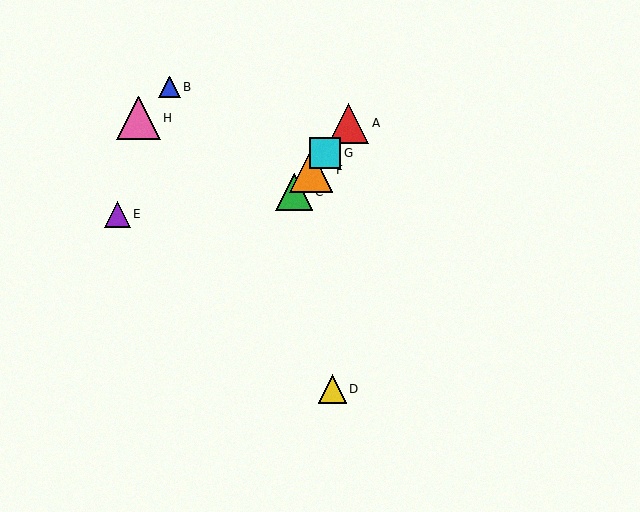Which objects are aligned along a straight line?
Objects A, C, F, G are aligned along a straight line.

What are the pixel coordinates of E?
Object E is at (117, 214).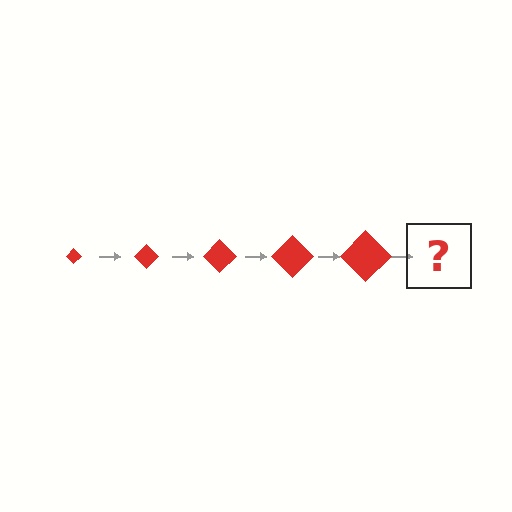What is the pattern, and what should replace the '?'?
The pattern is that the diamond gets progressively larger each step. The '?' should be a red diamond, larger than the previous one.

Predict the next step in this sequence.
The next step is a red diamond, larger than the previous one.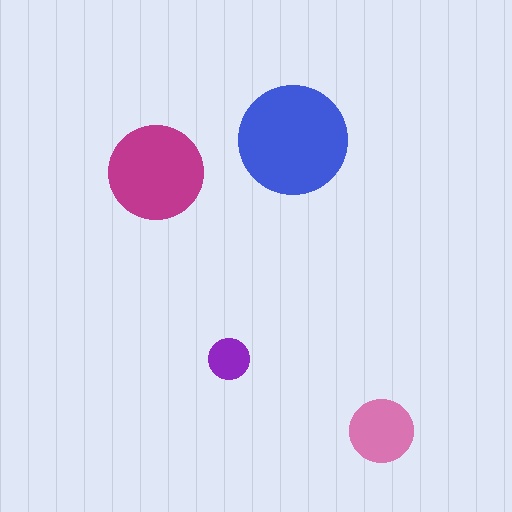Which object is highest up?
The blue circle is topmost.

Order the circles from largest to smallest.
the blue one, the magenta one, the pink one, the purple one.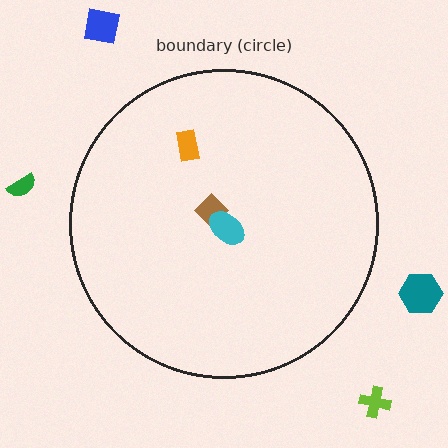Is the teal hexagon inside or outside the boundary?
Outside.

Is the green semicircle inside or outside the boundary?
Outside.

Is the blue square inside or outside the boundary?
Outside.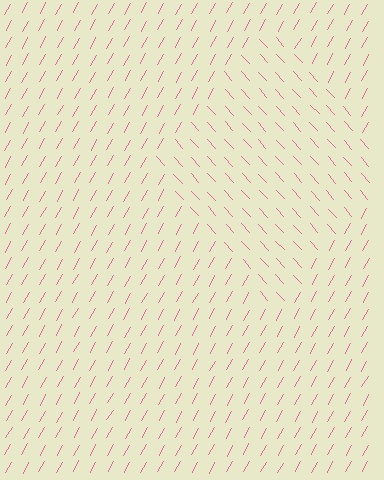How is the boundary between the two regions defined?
The boundary is defined purely by a change in line orientation (approximately 72 degrees difference). All lines are the same color and thickness.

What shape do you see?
I see a diamond.